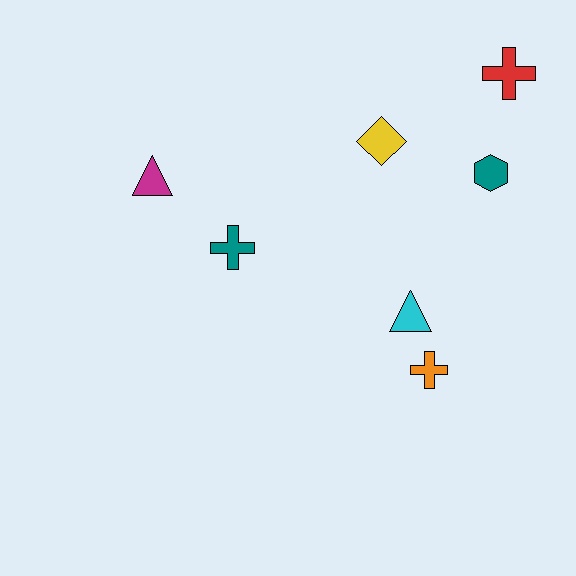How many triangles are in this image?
There are 2 triangles.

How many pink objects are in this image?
There are no pink objects.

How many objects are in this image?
There are 7 objects.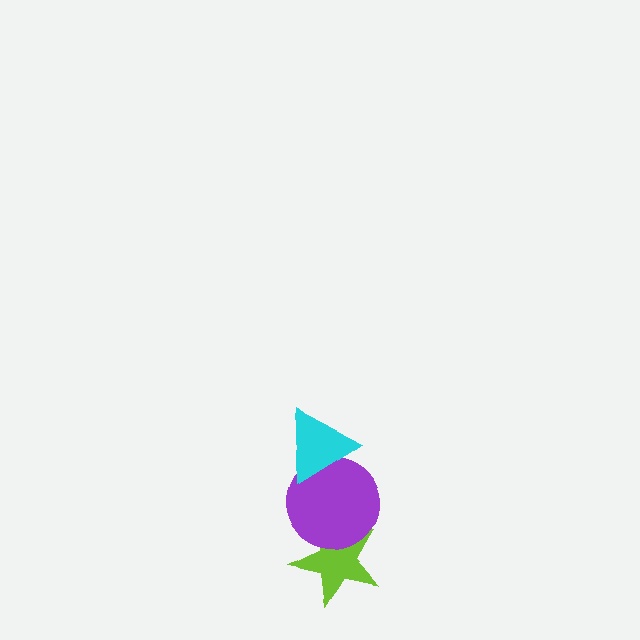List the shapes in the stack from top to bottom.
From top to bottom: the cyan triangle, the purple circle, the lime star.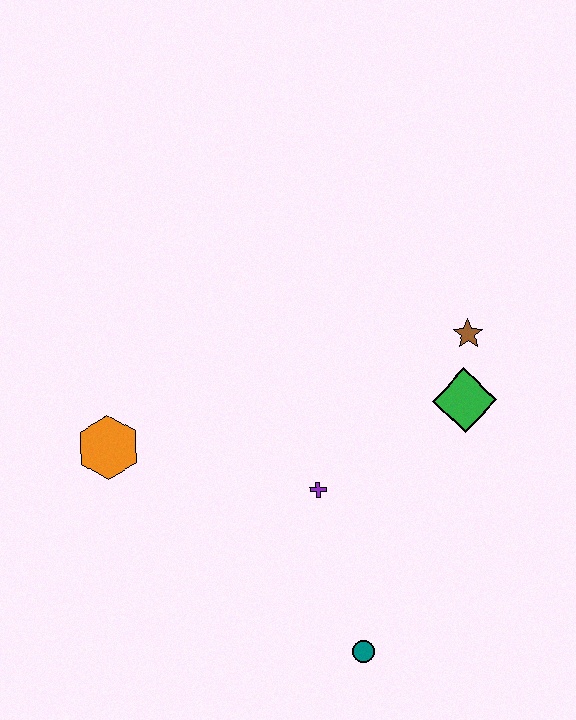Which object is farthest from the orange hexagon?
The brown star is farthest from the orange hexagon.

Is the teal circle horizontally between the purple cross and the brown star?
Yes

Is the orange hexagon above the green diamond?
No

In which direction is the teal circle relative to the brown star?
The teal circle is below the brown star.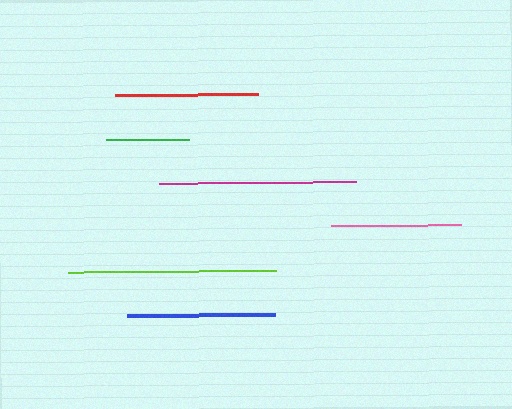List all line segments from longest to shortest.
From longest to shortest: lime, magenta, blue, red, pink, green.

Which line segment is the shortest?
The green line is the shortest at approximately 84 pixels.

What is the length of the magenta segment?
The magenta segment is approximately 197 pixels long.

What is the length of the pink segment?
The pink segment is approximately 130 pixels long.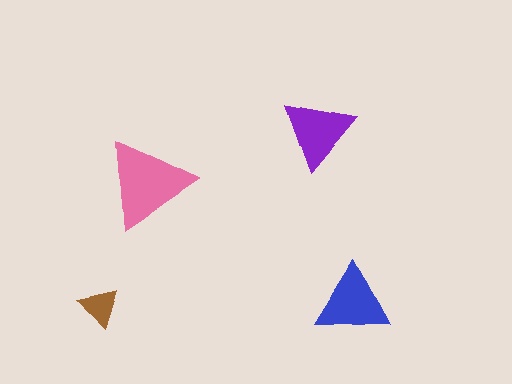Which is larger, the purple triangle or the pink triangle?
The pink one.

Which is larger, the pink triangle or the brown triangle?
The pink one.